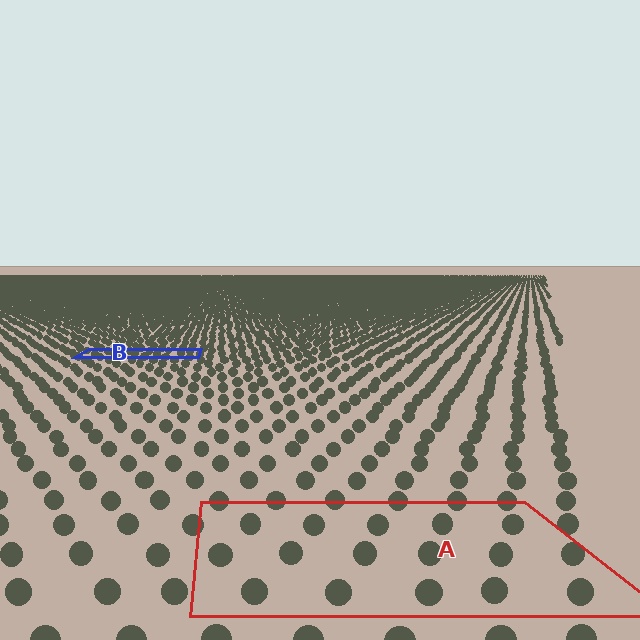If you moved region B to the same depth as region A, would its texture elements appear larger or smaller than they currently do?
They would appear larger. At a closer depth, the same texture elements are projected at a bigger on-screen size.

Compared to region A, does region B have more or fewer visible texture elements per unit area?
Region B has more texture elements per unit area — they are packed more densely because it is farther away.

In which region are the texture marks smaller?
The texture marks are smaller in region B, because it is farther away.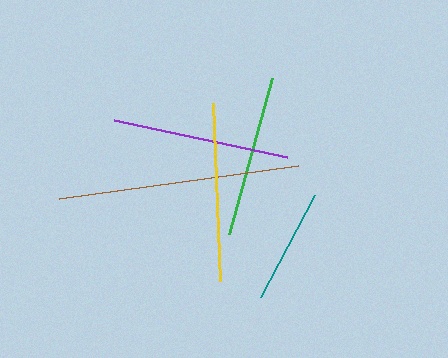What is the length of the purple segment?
The purple segment is approximately 177 pixels long.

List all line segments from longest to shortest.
From longest to shortest: brown, yellow, purple, green, teal.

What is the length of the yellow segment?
The yellow segment is approximately 178 pixels long.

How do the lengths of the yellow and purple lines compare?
The yellow and purple lines are approximately the same length.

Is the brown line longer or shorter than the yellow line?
The brown line is longer than the yellow line.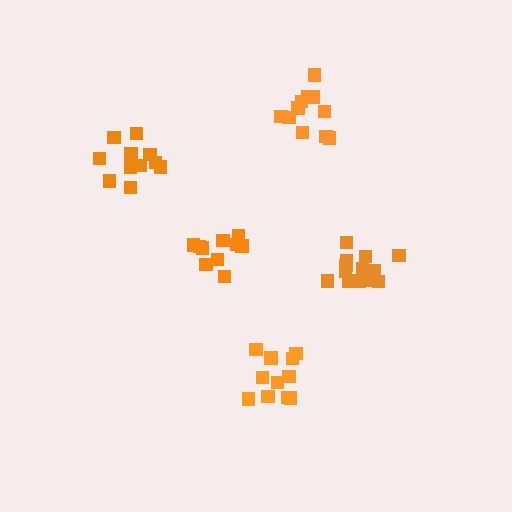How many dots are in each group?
Group 1: 11 dots, Group 2: 11 dots, Group 3: 11 dots, Group 4: 10 dots, Group 5: 13 dots (56 total).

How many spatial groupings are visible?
There are 5 spatial groupings.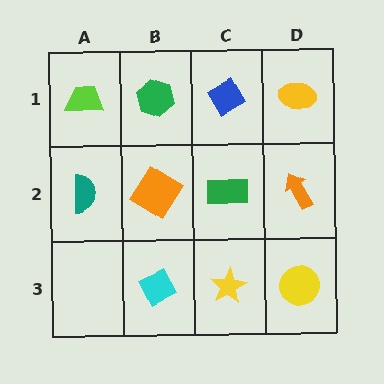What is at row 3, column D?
A yellow circle.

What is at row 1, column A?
A lime trapezoid.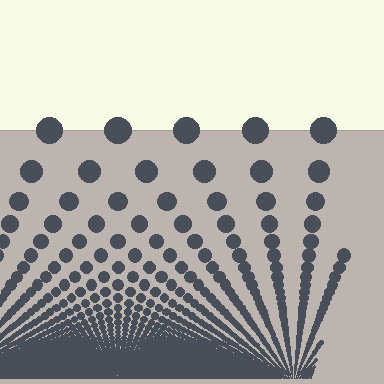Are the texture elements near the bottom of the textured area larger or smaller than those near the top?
Smaller. The gradient is inverted — elements near the bottom are smaller and denser.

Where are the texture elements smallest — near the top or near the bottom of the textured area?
Near the bottom.